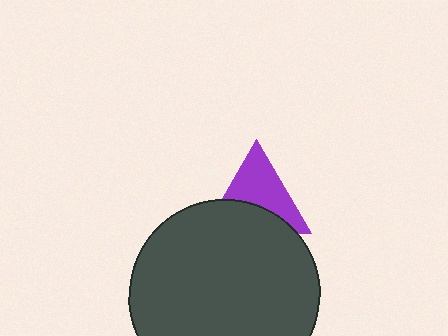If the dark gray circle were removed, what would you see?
You would see the complete purple triangle.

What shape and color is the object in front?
The object in front is a dark gray circle.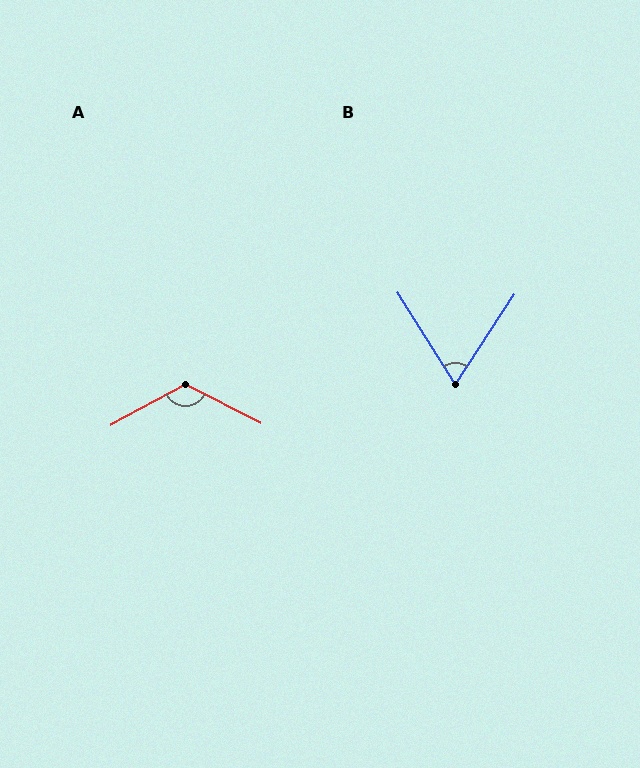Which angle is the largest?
A, at approximately 125 degrees.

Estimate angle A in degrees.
Approximately 125 degrees.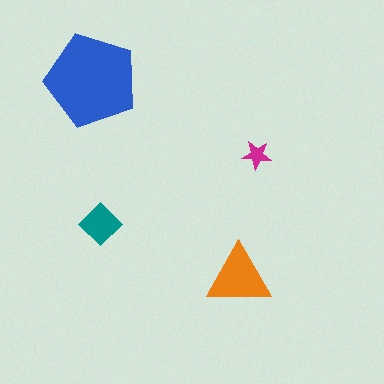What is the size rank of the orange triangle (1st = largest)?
2nd.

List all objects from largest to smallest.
The blue pentagon, the orange triangle, the teal diamond, the magenta star.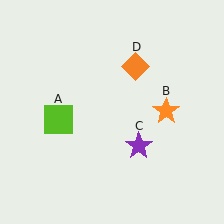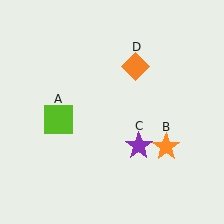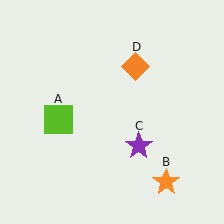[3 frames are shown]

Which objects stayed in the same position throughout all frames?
Lime square (object A) and purple star (object C) and orange diamond (object D) remained stationary.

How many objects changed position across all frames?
1 object changed position: orange star (object B).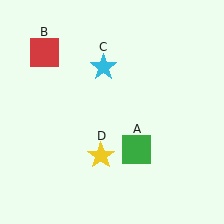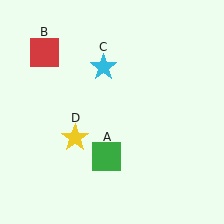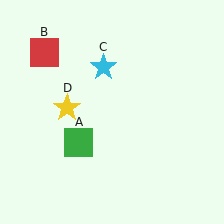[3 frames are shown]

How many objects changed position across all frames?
2 objects changed position: green square (object A), yellow star (object D).